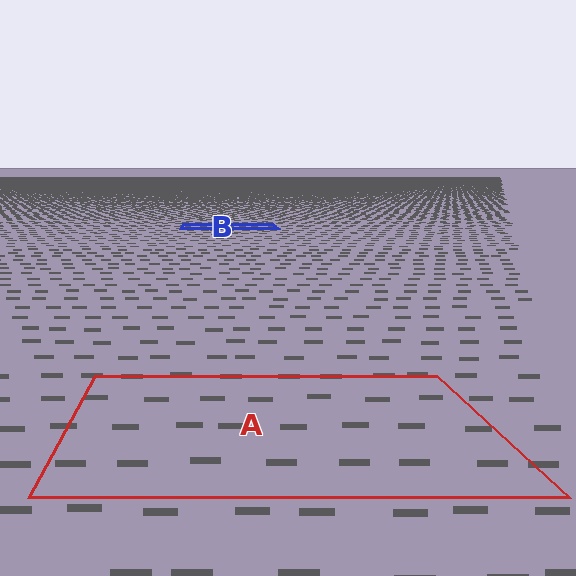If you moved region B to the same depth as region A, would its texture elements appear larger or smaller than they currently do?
They would appear larger. At a closer depth, the same texture elements are projected at a bigger on-screen size.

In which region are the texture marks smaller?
The texture marks are smaller in region B, because it is farther away.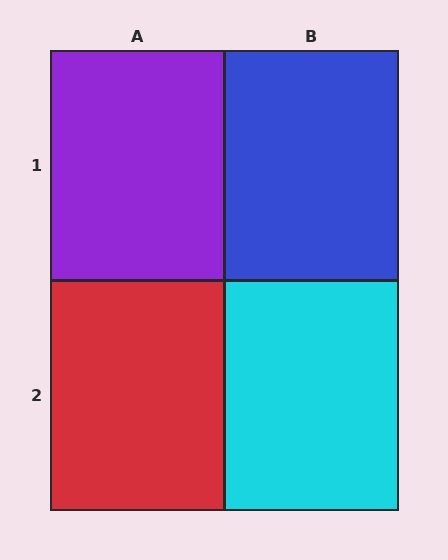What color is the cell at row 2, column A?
Red.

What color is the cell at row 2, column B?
Cyan.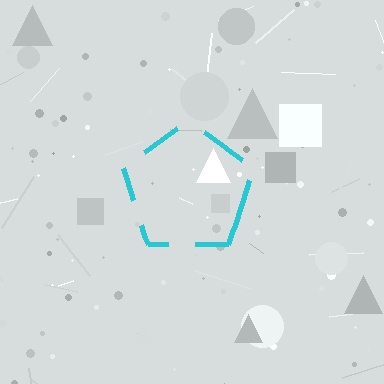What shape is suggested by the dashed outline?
The dashed outline suggests a pentagon.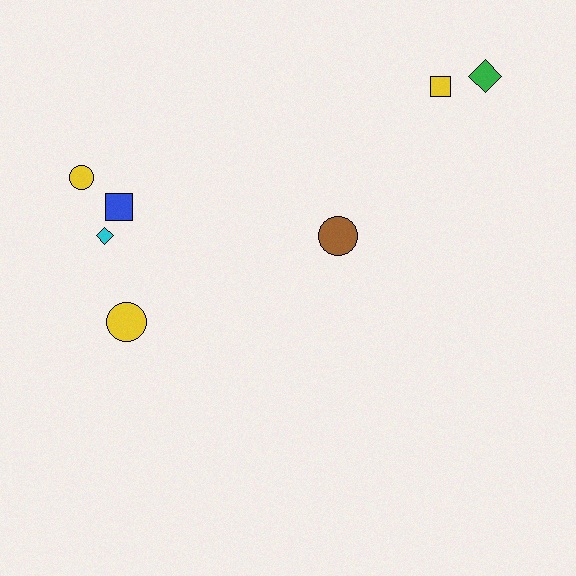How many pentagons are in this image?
There are no pentagons.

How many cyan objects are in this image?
There is 1 cyan object.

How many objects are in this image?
There are 7 objects.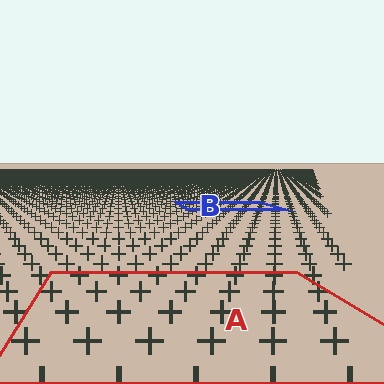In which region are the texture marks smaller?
The texture marks are smaller in region B, because it is farther away.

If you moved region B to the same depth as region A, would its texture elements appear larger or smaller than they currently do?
They would appear larger. At a closer depth, the same texture elements are projected at a bigger on-screen size.